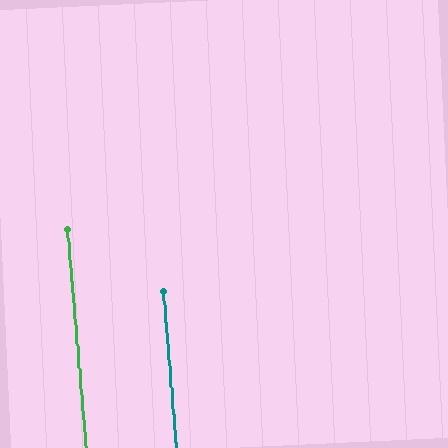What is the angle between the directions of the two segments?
Approximately 0 degrees.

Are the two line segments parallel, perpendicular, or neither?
Parallel — their directions differ by only 0.1°.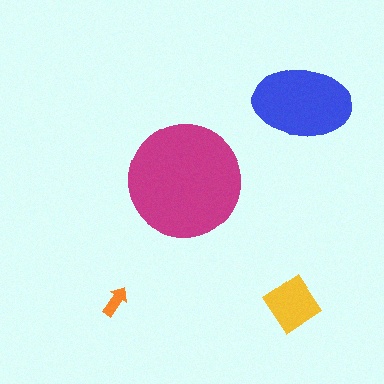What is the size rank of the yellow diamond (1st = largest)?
3rd.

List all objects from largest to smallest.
The magenta circle, the blue ellipse, the yellow diamond, the orange arrow.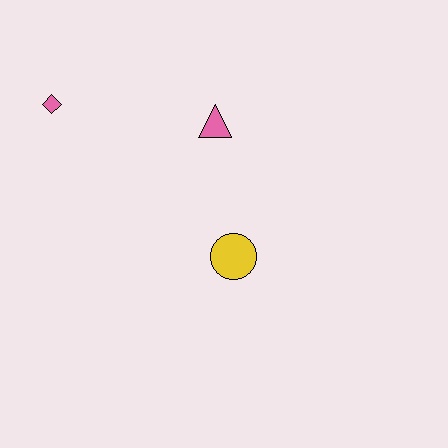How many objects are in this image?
There are 3 objects.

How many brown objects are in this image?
There are no brown objects.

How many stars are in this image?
There are no stars.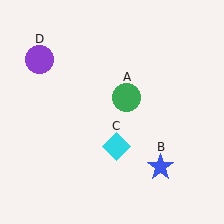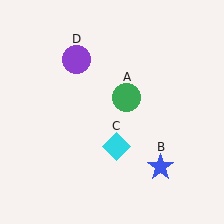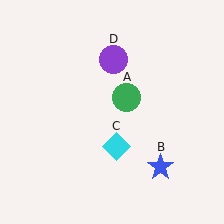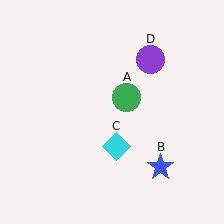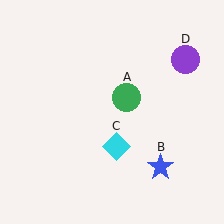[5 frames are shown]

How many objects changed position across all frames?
1 object changed position: purple circle (object D).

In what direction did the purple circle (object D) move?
The purple circle (object D) moved right.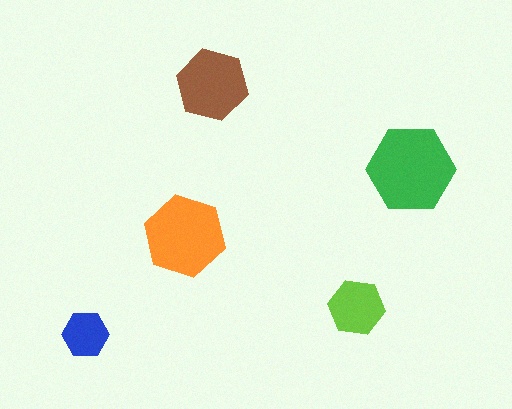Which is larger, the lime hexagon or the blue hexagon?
The lime one.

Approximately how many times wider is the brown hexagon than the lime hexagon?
About 1.5 times wider.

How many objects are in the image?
There are 5 objects in the image.